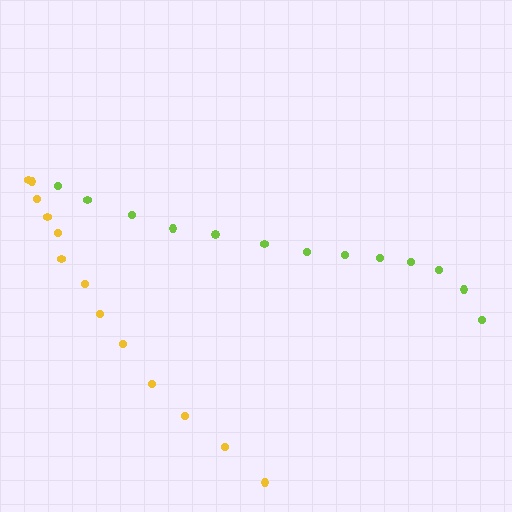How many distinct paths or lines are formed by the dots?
There are 2 distinct paths.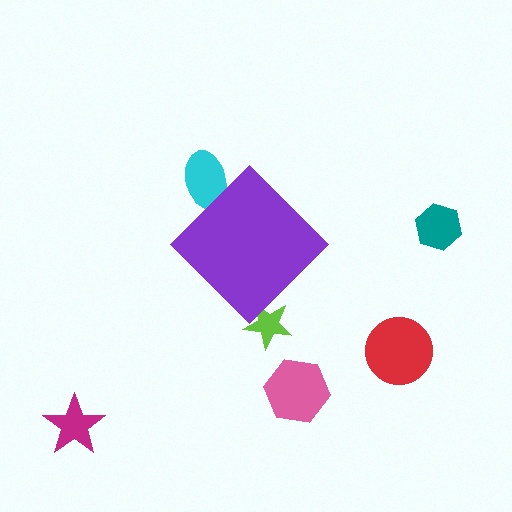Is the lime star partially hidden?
Yes, the lime star is partially hidden behind the purple diamond.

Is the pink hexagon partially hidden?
No, the pink hexagon is fully visible.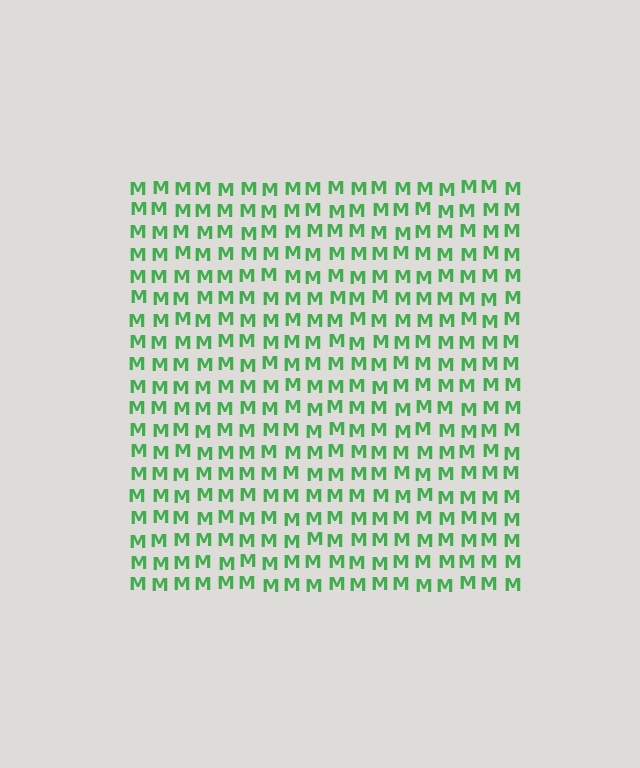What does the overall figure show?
The overall figure shows a square.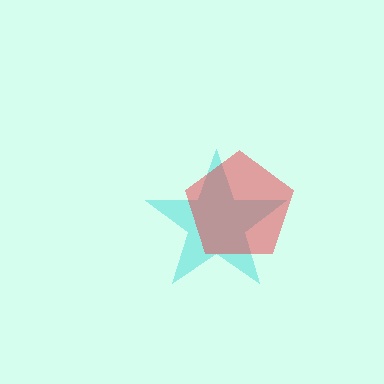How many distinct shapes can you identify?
There are 2 distinct shapes: a cyan star, a red pentagon.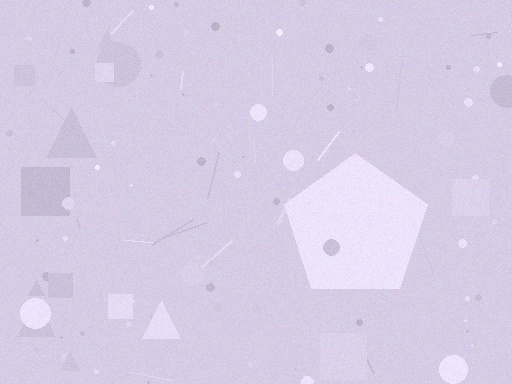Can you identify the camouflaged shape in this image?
The camouflaged shape is a pentagon.